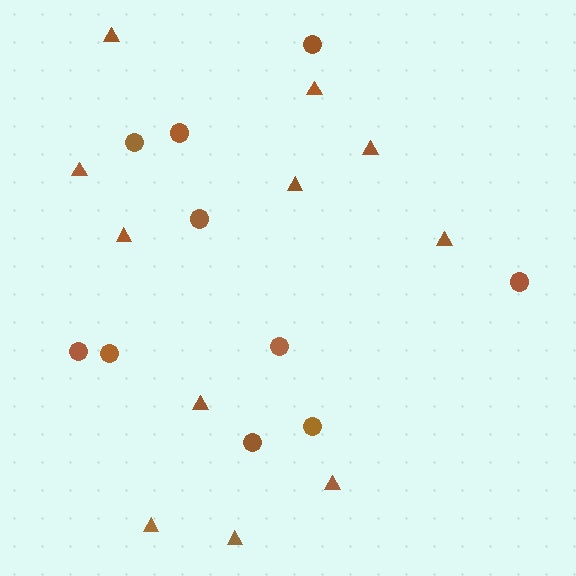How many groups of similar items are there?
There are 2 groups: one group of circles (10) and one group of triangles (11).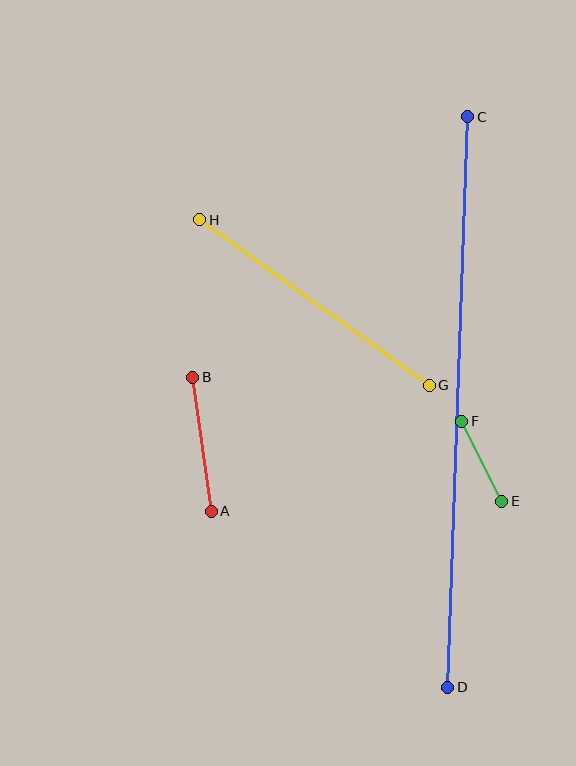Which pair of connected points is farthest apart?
Points C and D are farthest apart.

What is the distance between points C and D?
The distance is approximately 571 pixels.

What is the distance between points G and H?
The distance is approximately 283 pixels.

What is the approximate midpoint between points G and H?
The midpoint is at approximately (314, 303) pixels.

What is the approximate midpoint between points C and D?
The midpoint is at approximately (458, 402) pixels.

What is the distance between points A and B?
The distance is approximately 135 pixels.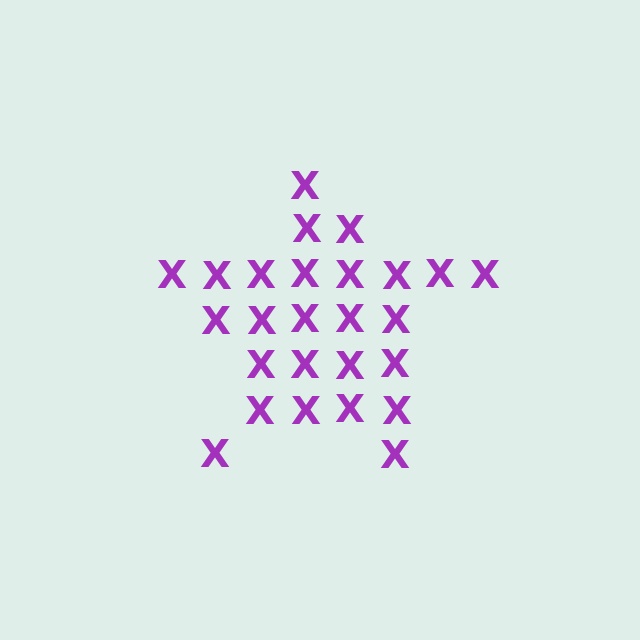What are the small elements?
The small elements are letter X's.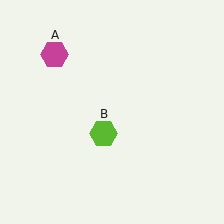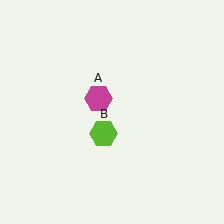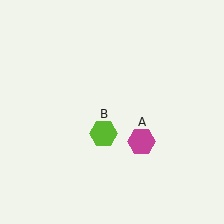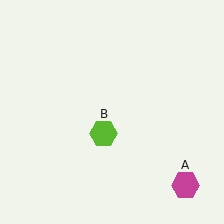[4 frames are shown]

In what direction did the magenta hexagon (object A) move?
The magenta hexagon (object A) moved down and to the right.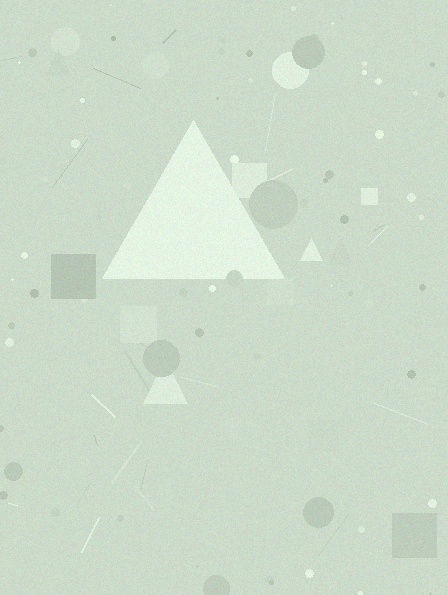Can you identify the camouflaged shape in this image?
The camouflaged shape is a triangle.